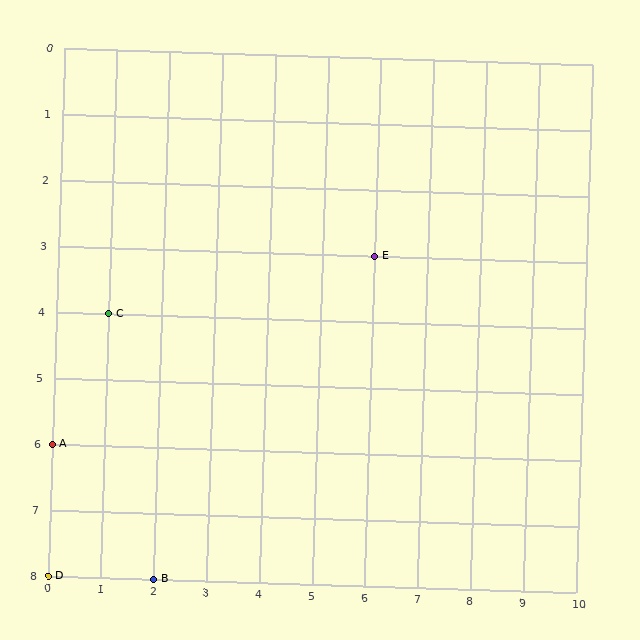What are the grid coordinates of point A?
Point A is at grid coordinates (0, 6).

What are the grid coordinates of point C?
Point C is at grid coordinates (1, 4).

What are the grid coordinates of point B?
Point B is at grid coordinates (2, 8).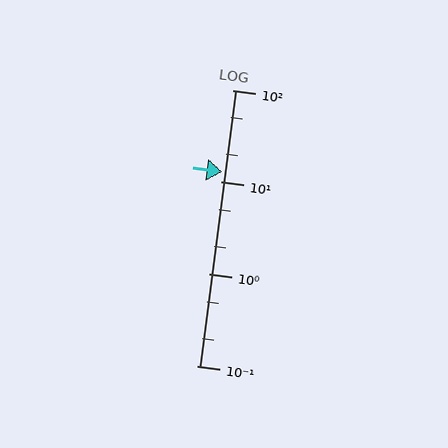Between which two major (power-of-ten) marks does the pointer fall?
The pointer is between 10 and 100.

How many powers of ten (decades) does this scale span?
The scale spans 3 decades, from 0.1 to 100.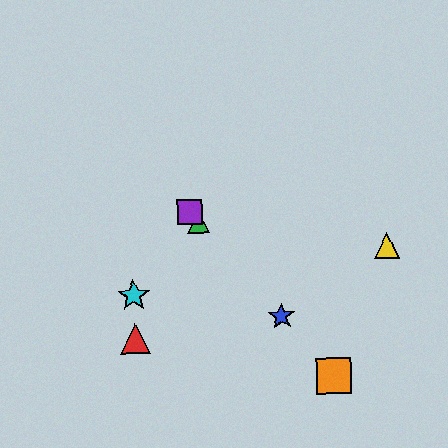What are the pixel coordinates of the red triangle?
The red triangle is at (135, 339).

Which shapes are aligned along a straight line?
The blue star, the green triangle, the purple square, the orange square are aligned along a straight line.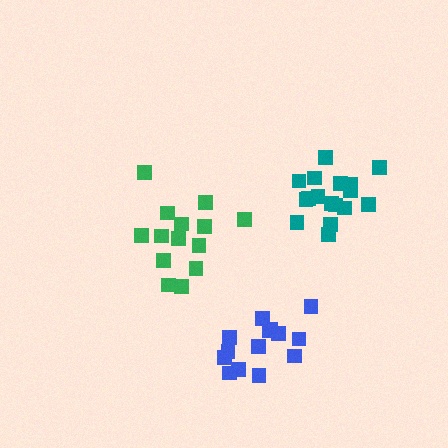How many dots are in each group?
Group 1: 17 dots, Group 2: 14 dots, Group 3: 15 dots (46 total).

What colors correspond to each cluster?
The clusters are colored: teal, green, blue.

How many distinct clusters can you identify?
There are 3 distinct clusters.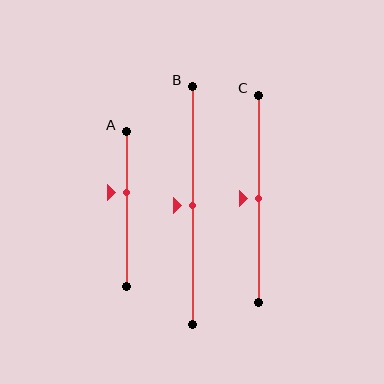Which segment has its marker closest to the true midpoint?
Segment B has its marker closest to the true midpoint.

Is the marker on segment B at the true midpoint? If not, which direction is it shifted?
Yes, the marker on segment B is at the true midpoint.